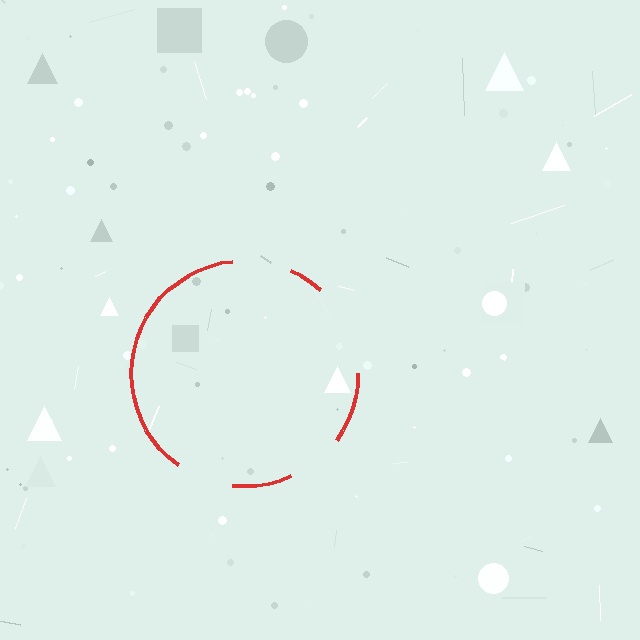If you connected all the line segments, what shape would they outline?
They would outline a circle.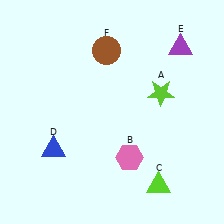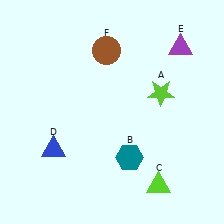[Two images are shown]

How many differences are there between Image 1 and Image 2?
There is 1 difference between the two images.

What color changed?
The hexagon (B) changed from pink in Image 1 to teal in Image 2.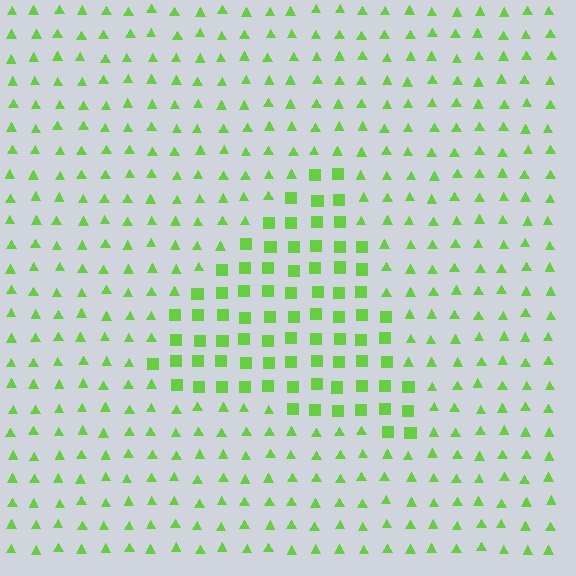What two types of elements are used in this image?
The image uses squares inside the triangle region and triangles outside it.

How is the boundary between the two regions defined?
The boundary is defined by a change in element shape: squares inside vs. triangles outside. All elements share the same color and spacing.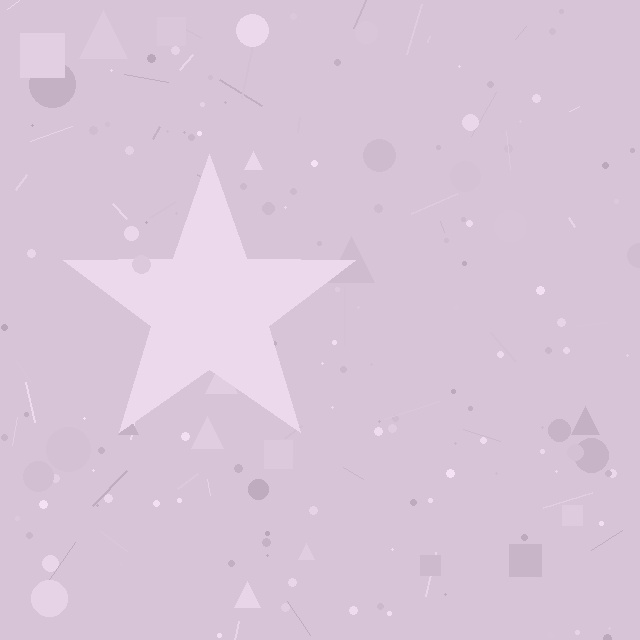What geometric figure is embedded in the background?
A star is embedded in the background.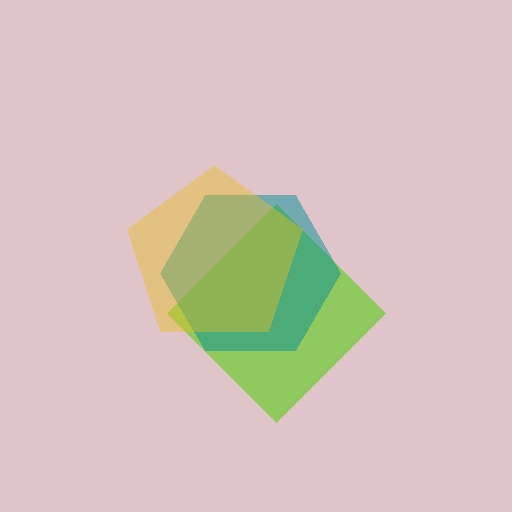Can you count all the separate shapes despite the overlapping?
Yes, there are 3 separate shapes.